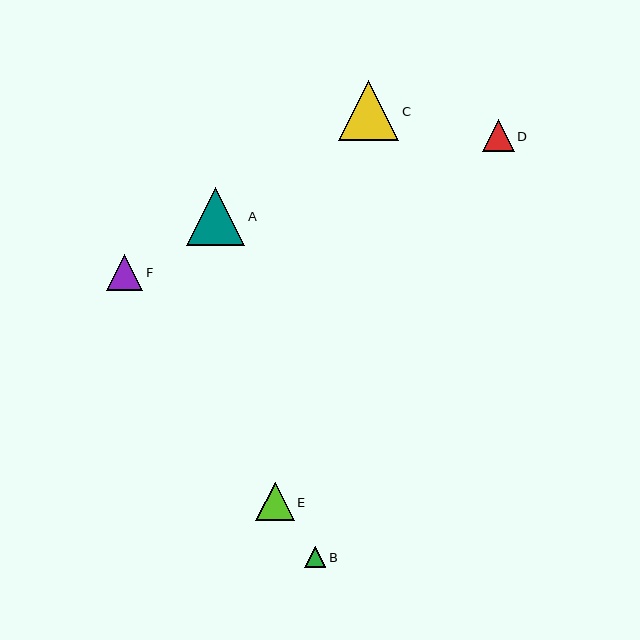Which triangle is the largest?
Triangle C is the largest with a size of approximately 60 pixels.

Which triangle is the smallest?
Triangle B is the smallest with a size of approximately 21 pixels.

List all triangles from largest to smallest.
From largest to smallest: C, A, E, F, D, B.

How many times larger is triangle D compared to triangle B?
Triangle D is approximately 1.5 times the size of triangle B.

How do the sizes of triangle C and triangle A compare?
Triangle C and triangle A are approximately the same size.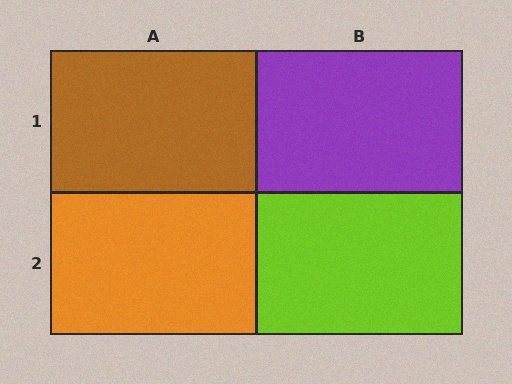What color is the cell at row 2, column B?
Lime.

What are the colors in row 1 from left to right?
Brown, purple.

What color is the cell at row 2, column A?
Orange.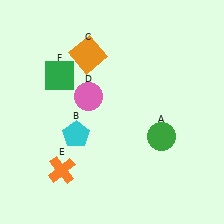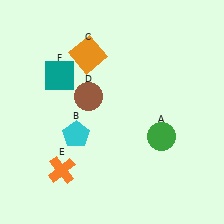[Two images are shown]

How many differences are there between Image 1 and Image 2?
There are 2 differences between the two images.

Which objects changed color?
D changed from pink to brown. F changed from green to teal.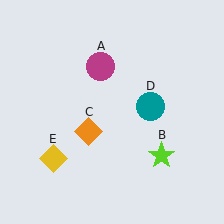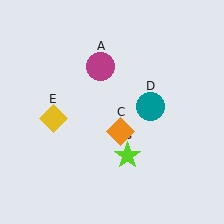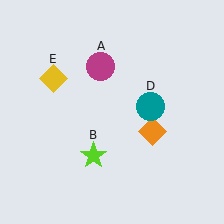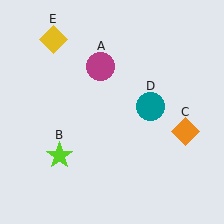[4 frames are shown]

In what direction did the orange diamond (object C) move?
The orange diamond (object C) moved right.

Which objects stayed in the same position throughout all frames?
Magenta circle (object A) and teal circle (object D) remained stationary.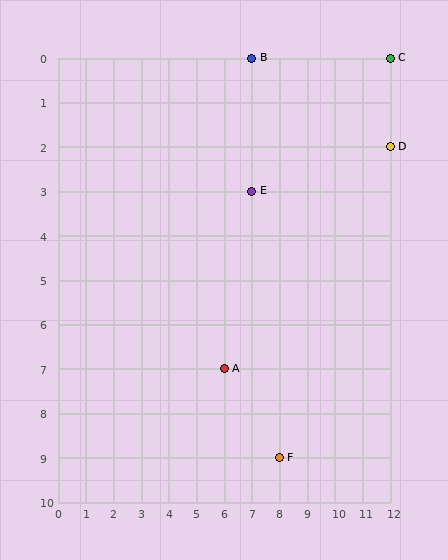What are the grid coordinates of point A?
Point A is at grid coordinates (6, 7).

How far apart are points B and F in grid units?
Points B and F are 1 column and 9 rows apart (about 9.1 grid units diagonally).